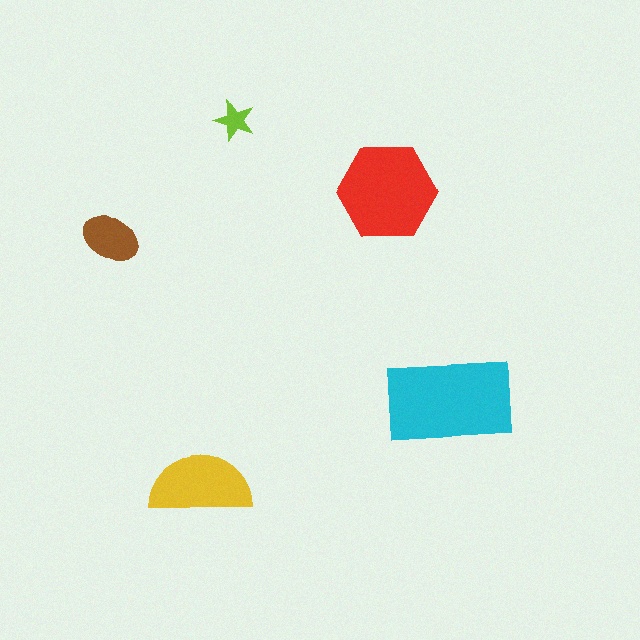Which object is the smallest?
The lime star.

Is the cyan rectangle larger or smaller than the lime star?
Larger.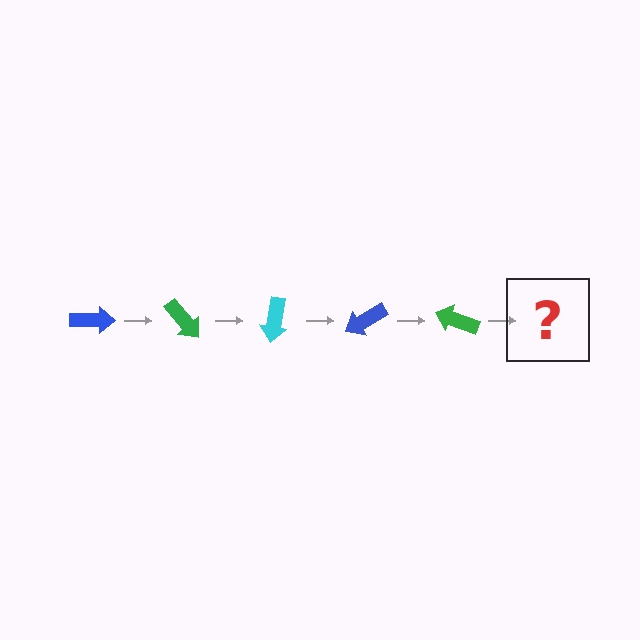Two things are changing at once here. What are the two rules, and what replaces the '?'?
The two rules are that it rotates 50 degrees each step and the color cycles through blue, green, and cyan. The '?' should be a cyan arrow, rotated 250 degrees from the start.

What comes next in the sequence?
The next element should be a cyan arrow, rotated 250 degrees from the start.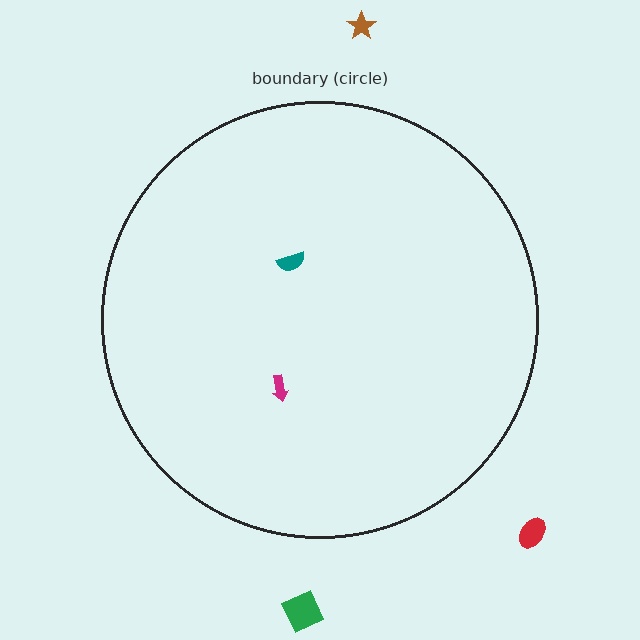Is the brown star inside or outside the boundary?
Outside.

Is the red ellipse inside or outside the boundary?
Outside.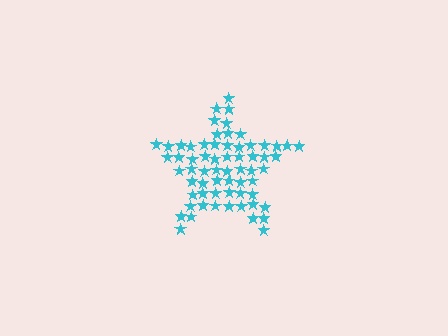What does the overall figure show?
The overall figure shows a star.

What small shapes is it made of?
It is made of small stars.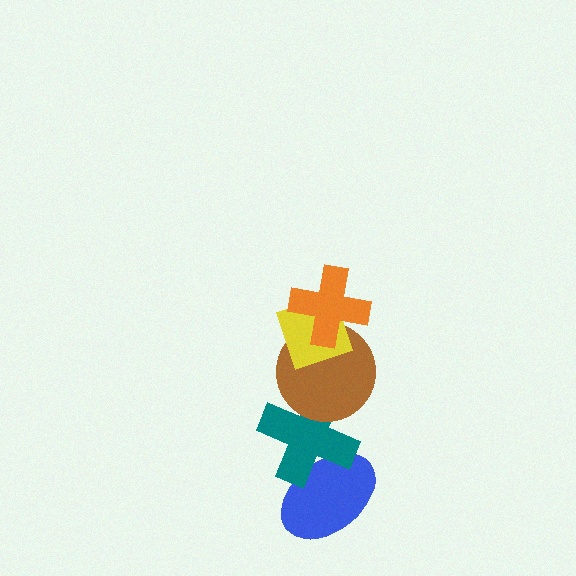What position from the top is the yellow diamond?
The yellow diamond is 2nd from the top.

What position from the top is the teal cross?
The teal cross is 4th from the top.